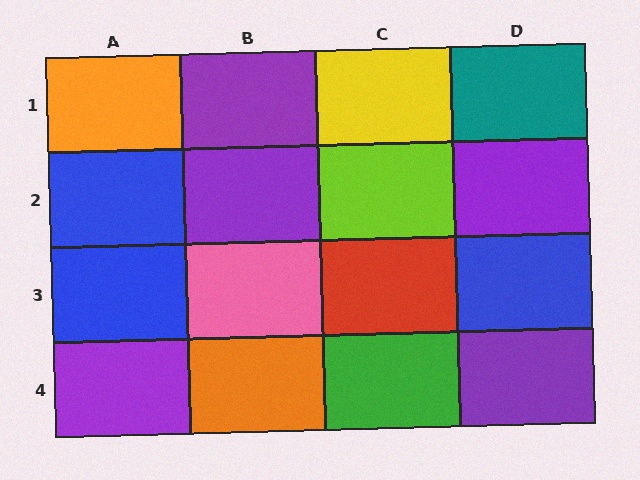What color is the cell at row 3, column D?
Blue.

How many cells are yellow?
1 cell is yellow.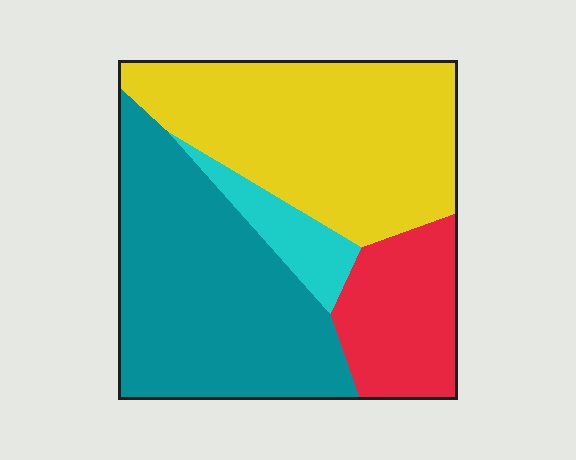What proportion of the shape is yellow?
Yellow covers about 40% of the shape.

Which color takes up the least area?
Cyan, at roughly 5%.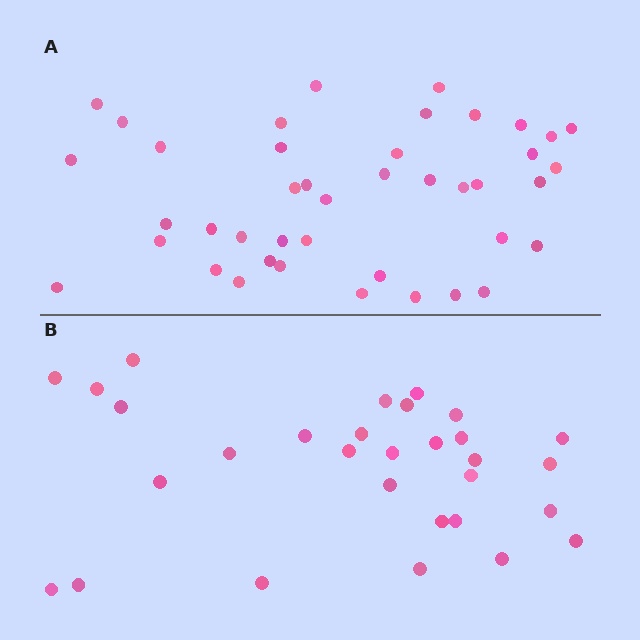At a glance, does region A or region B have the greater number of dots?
Region A (the top region) has more dots.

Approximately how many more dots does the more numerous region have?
Region A has roughly 12 or so more dots than region B.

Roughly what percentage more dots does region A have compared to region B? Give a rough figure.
About 40% more.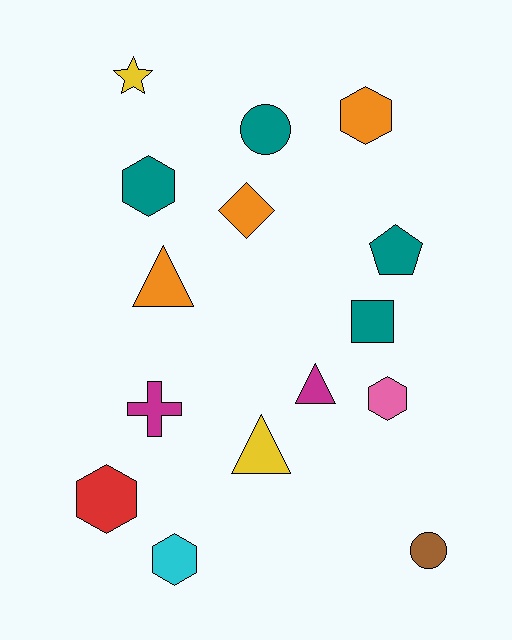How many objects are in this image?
There are 15 objects.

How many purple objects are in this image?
There are no purple objects.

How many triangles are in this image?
There are 3 triangles.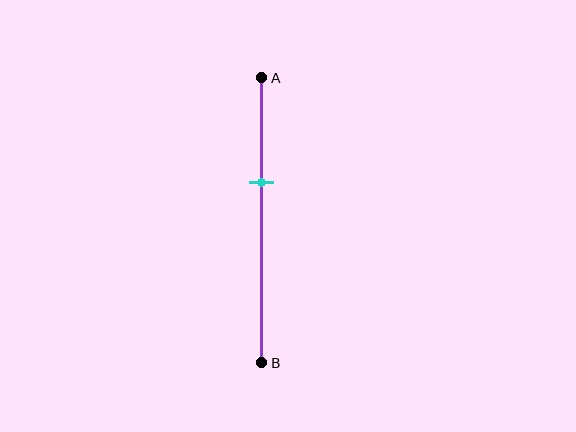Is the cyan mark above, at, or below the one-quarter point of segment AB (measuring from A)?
The cyan mark is below the one-quarter point of segment AB.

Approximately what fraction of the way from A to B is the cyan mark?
The cyan mark is approximately 35% of the way from A to B.